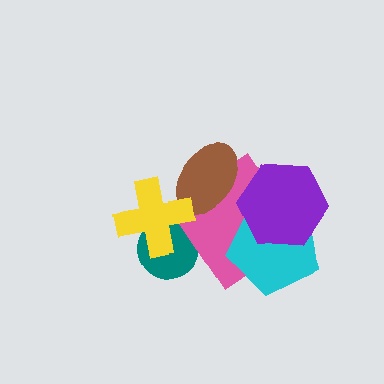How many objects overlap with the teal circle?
1 object overlaps with the teal circle.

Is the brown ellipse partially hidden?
Yes, it is partially covered by another shape.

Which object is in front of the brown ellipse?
The yellow cross is in front of the brown ellipse.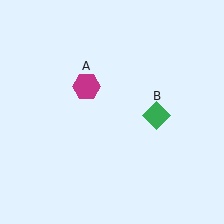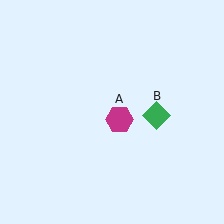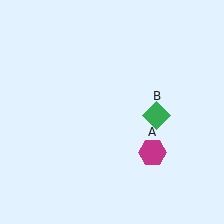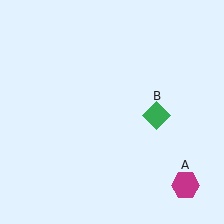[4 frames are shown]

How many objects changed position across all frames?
1 object changed position: magenta hexagon (object A).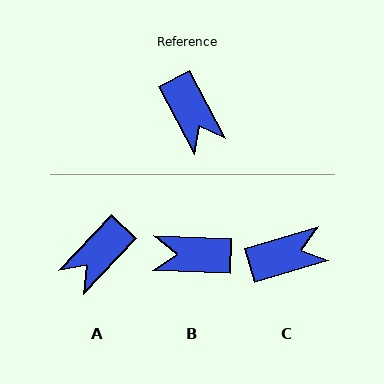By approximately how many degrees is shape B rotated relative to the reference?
Approximately 119 degrees clockwise.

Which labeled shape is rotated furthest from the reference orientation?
B, about 119 degrees away.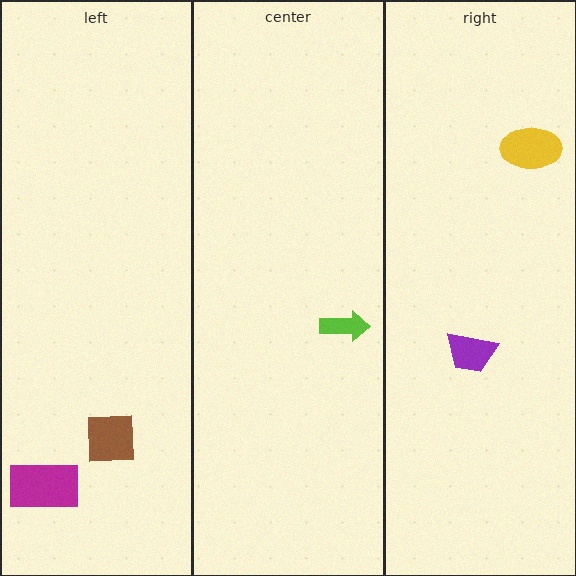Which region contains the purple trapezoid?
The right region.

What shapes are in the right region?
The yellow ellipse, the purple trapezoid.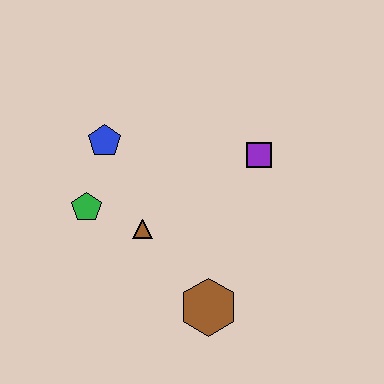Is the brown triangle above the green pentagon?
No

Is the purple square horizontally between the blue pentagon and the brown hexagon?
No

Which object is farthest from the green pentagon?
The purple square is farthest from the green pentagon.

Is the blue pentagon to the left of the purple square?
Yes